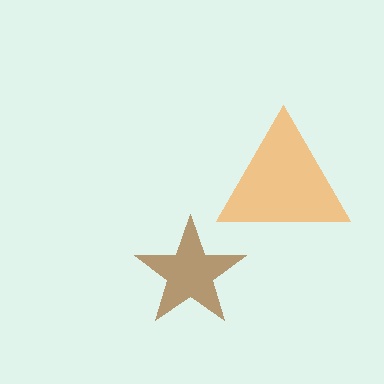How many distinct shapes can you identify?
There are 2 distinct shapes: a brown star, an orange triangle.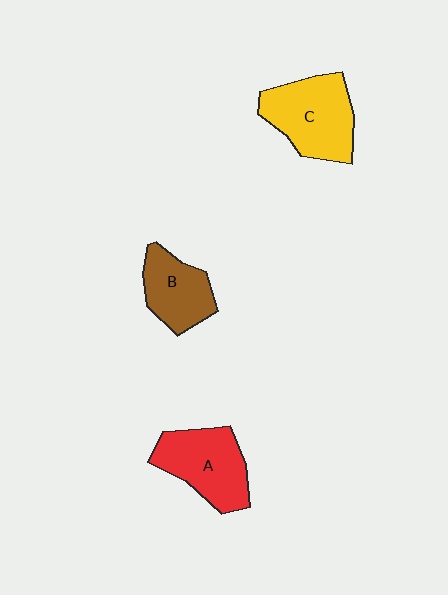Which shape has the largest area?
Shape C (yellow).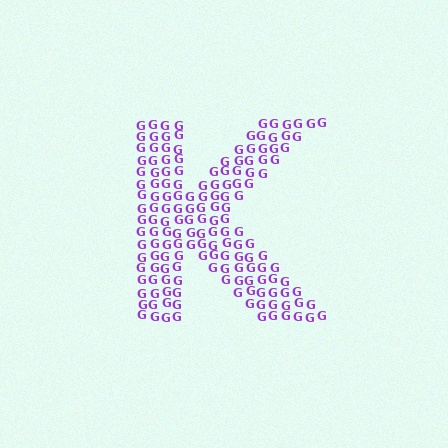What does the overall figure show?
The overall figure shows the letter K.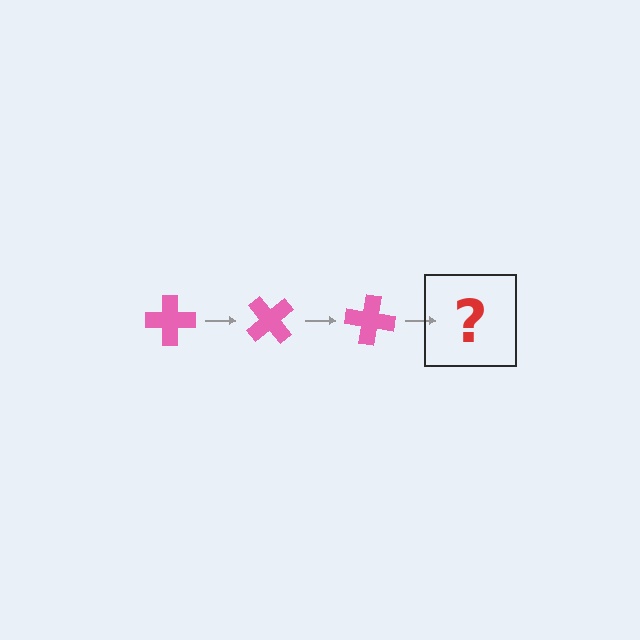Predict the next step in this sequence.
The next step is a pink cross rotated 150 degrees.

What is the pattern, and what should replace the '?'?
The pattern is that the cross rotates 50 degrees each step. The '?' should be a pink cross rotated 150 degrees.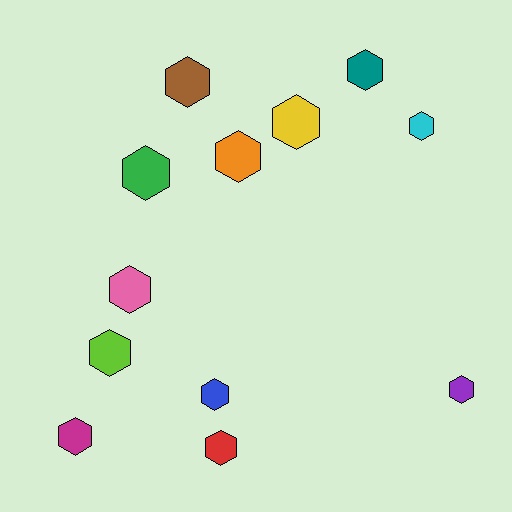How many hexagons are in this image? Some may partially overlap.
There are 12 hexagons.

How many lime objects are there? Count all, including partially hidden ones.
There is 1 lime object.